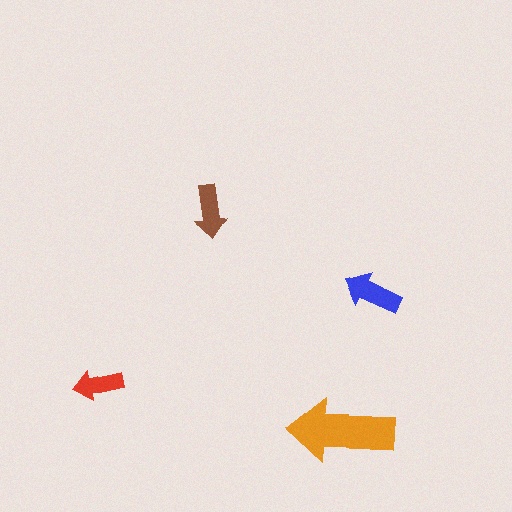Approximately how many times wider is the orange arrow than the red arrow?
About 2 times wider.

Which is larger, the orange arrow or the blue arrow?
The orange one.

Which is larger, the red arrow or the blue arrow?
The blue one.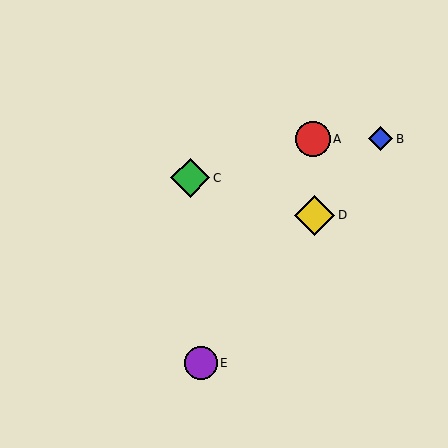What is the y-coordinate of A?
Object A is at y≈139.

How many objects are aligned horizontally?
2 objects (A, B) are aligned horizontally.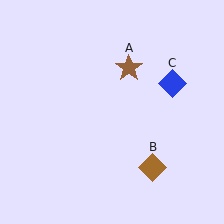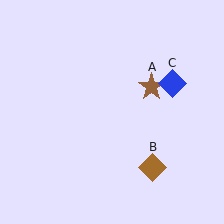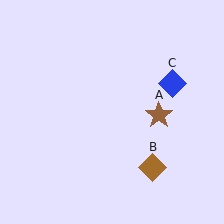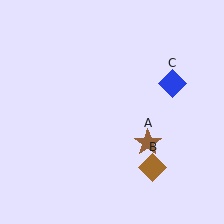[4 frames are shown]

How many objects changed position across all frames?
1 object changed position: brown star (object A).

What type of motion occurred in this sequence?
The brown star (object A) rotated clockwise around the center of the scene.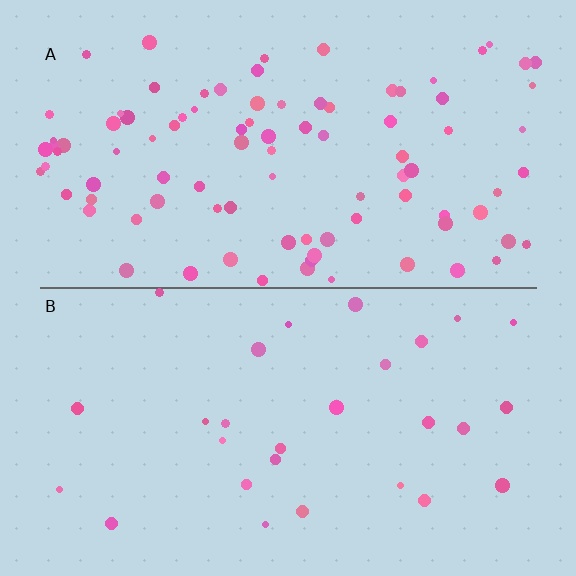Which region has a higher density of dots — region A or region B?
A (the top).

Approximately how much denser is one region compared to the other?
Approximately 3.3× — region A over region B.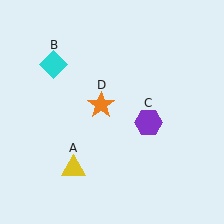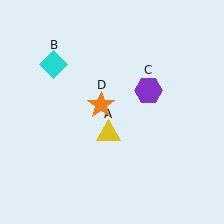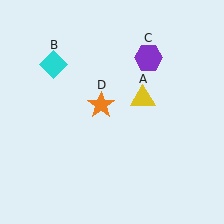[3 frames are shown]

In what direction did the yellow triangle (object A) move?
The yellow triangle (object A) moved up and to the right.